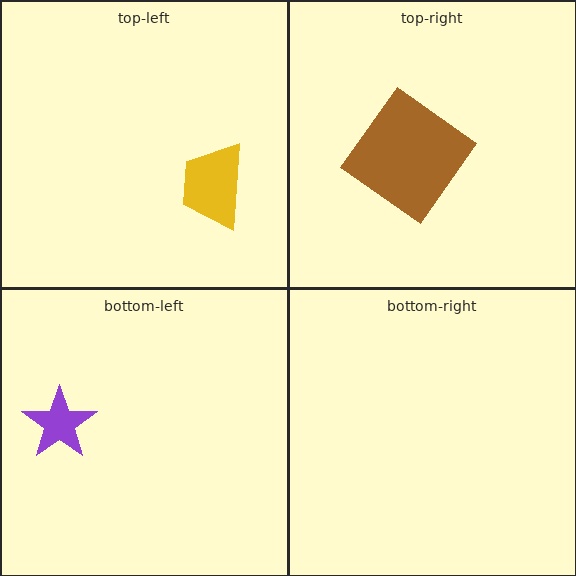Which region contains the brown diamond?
The top-right region.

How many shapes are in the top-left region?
1.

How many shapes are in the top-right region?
1.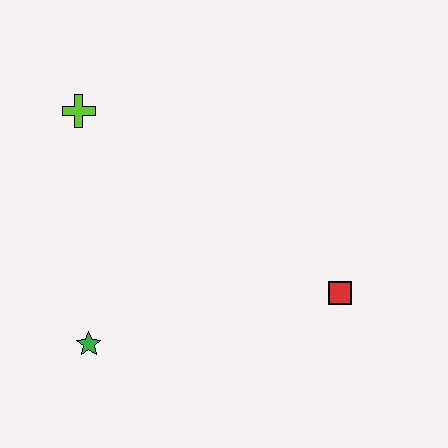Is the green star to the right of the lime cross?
Yes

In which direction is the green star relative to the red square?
The green star is to the left of the red square.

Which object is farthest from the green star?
The red square is farthest from the green star.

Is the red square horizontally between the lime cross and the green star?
No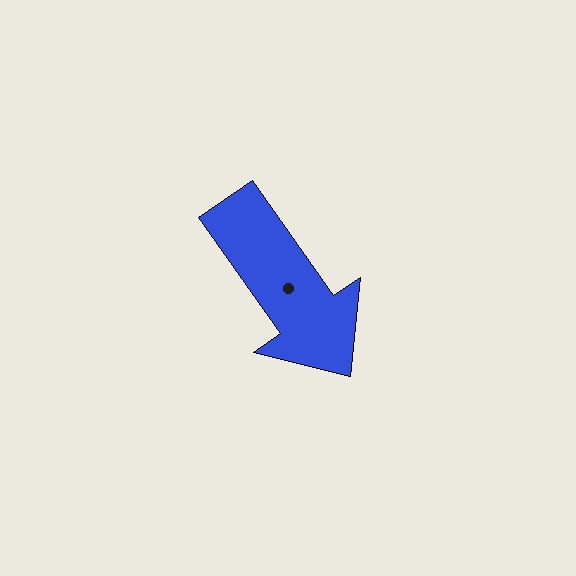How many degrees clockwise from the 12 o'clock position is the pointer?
Approximately 145 degrees.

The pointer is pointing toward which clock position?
Roughly 5 o'clock.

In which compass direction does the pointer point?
Southeast.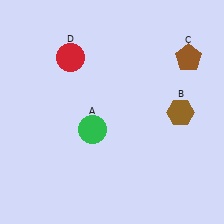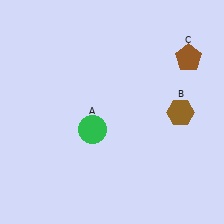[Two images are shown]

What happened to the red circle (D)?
The red circle (D) was removed in Image 2. It was in the top-left area of Image 1.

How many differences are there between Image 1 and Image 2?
There is 1 difference between the two images.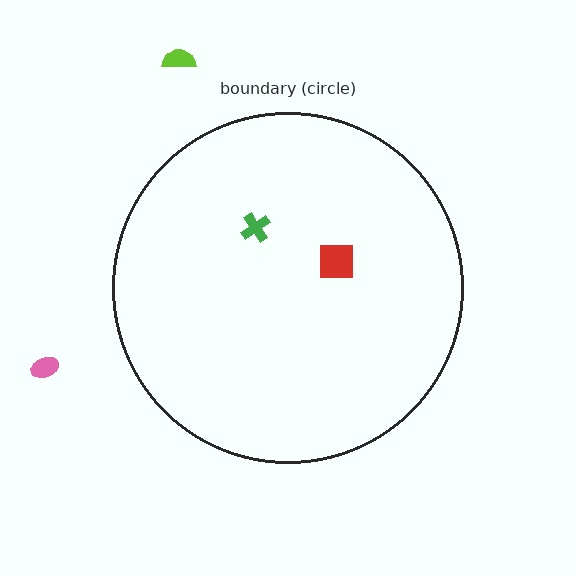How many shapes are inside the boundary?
2 inside, 2 outside.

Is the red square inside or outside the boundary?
Inside.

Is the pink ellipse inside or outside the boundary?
Outside.